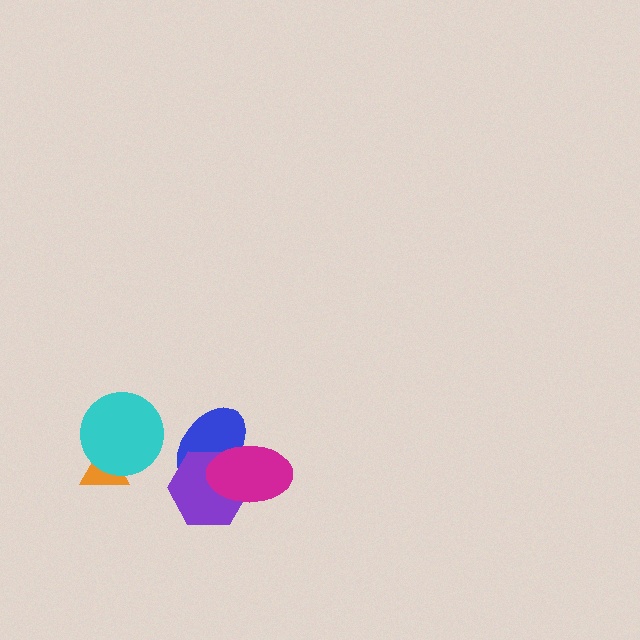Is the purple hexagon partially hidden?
Yes, it is partially covered by another shape.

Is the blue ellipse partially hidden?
Yes, it is partially covered by another shape.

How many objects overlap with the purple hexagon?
2 objects overlap with the purple hexagon.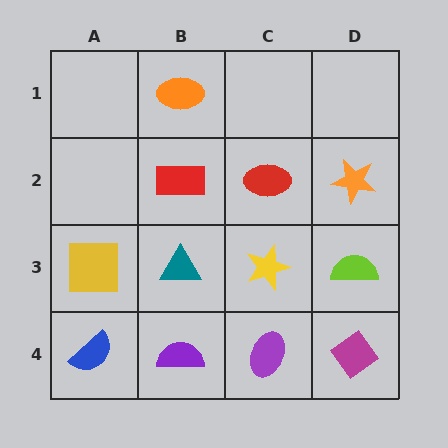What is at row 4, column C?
A purple ellipse.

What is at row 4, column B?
A purple semicircle.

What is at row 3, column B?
A teal triangle.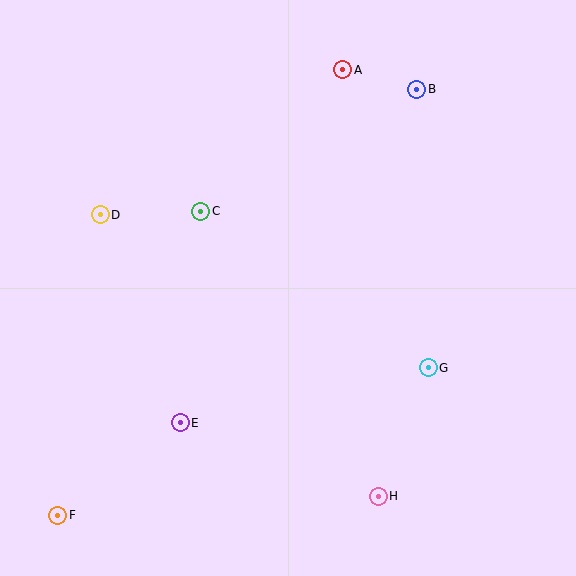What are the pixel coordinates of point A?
Point A is at (343, 70).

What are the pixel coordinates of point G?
Point G is at (428, 368).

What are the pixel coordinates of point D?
Point D is at (100, 215).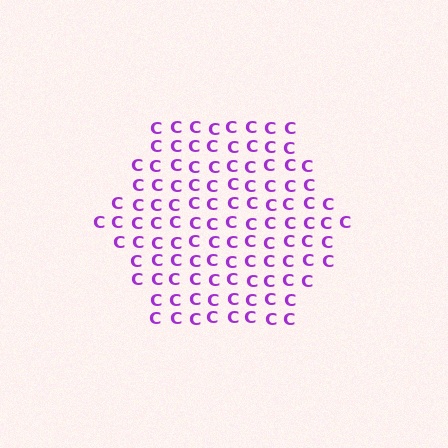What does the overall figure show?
The overall figure shows a hexagon.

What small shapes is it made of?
It is made of small letter C's.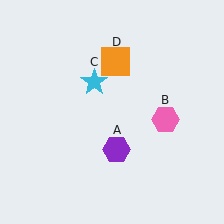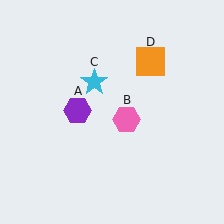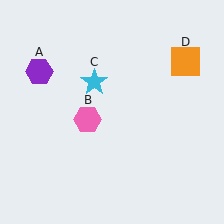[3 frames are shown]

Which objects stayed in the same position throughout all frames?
Cyan star (object C) remained stationary.